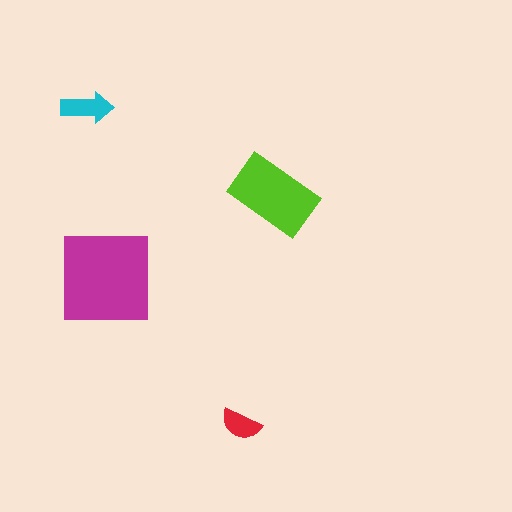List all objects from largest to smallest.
The magenta square, the lime rectangle, the cyan arrow, the red semicircle.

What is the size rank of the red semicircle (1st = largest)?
4th.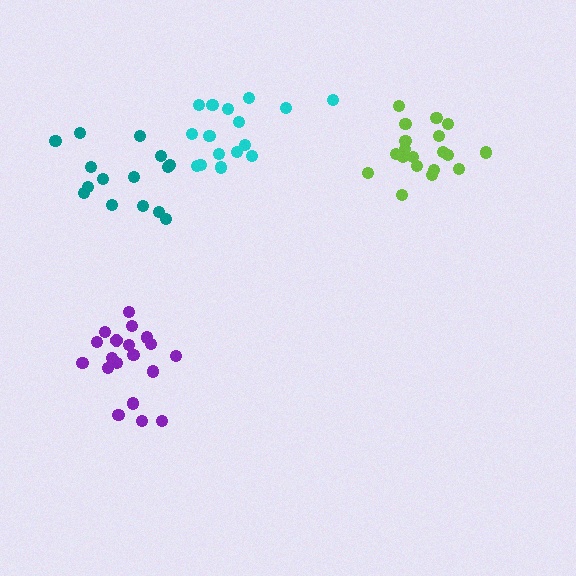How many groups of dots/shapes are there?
There are 4 groups.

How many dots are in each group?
Group 1: 16 dots, Group 2: 15 dots, Group 3: 19 dots, Group 4: 19 dots (69 total).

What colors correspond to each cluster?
The clusters are colored: cyan, teal, purple, lime.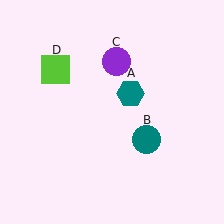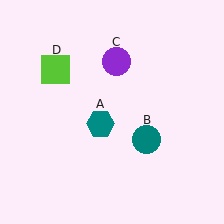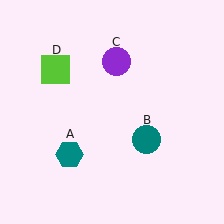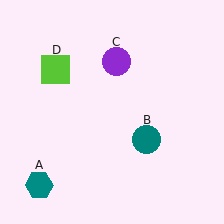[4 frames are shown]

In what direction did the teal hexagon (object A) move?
The teal hexagon (object A) moved down and to the left.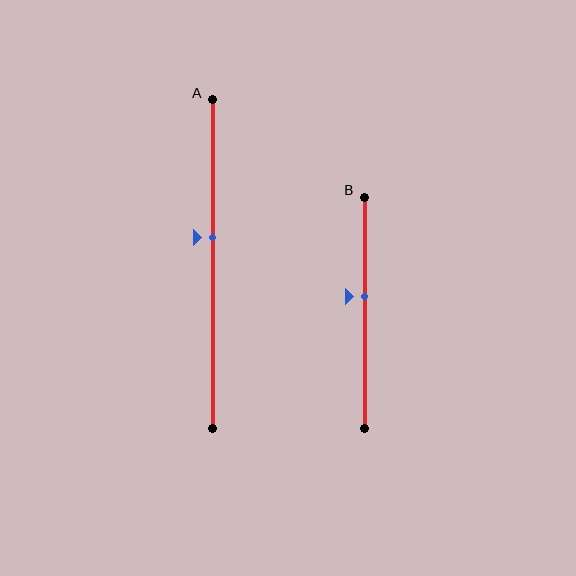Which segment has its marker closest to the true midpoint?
Segment B has its marker closest to the true midpoint.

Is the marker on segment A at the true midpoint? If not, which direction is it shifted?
No, the marker on segment A is shifted upward by about 8% of the segment length.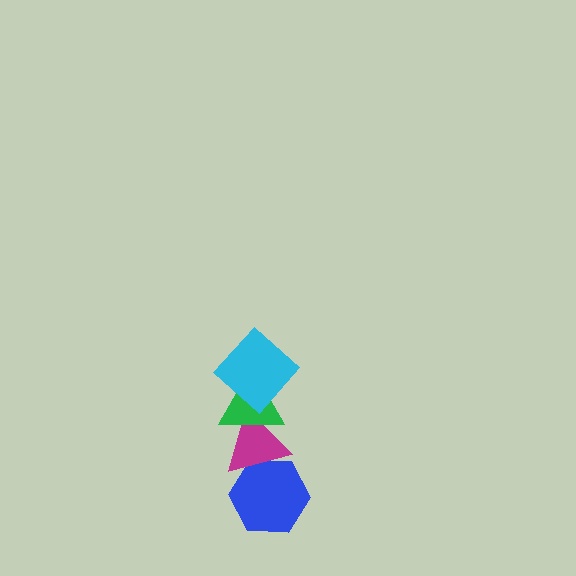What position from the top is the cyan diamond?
The cyan diamond is 1st from the top.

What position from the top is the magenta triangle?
The magenta triangle is 3rd from the top.